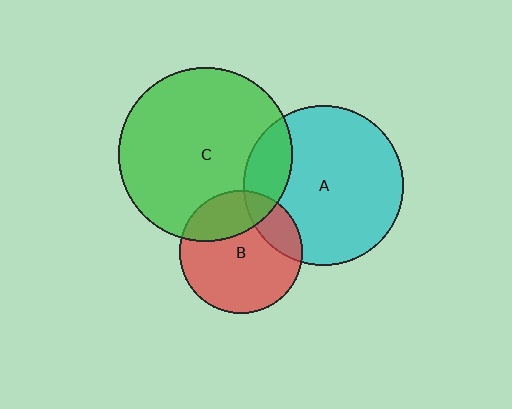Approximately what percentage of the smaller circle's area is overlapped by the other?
Approximately 20%.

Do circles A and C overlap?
Yes.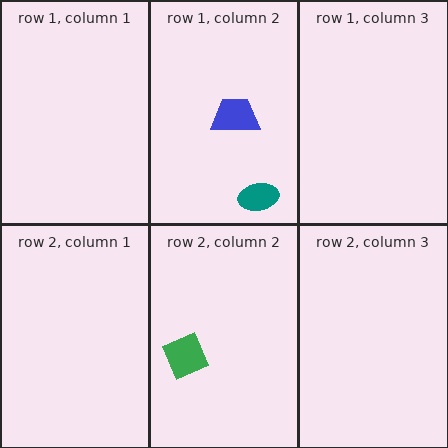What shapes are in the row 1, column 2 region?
The teal ellipse, the blue trapezoid.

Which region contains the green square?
The row 2, column 2 region.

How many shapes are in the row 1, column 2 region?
2.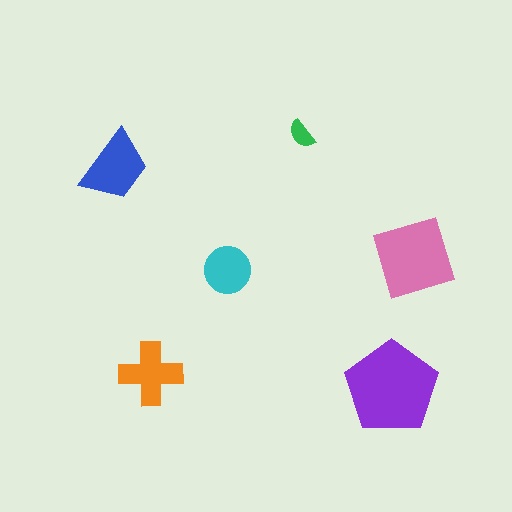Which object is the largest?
The purple pentagon.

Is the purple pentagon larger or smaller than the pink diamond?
Larger.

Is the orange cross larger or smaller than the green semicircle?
Larger.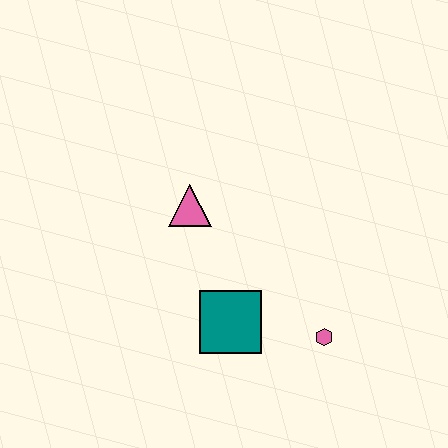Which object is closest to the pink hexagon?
The teal square is closest to the pink hexagon.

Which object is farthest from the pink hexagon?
The pink triangle is farthest from the pink hexagon.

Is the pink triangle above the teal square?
Yes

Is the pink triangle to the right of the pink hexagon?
No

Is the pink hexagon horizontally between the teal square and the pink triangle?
No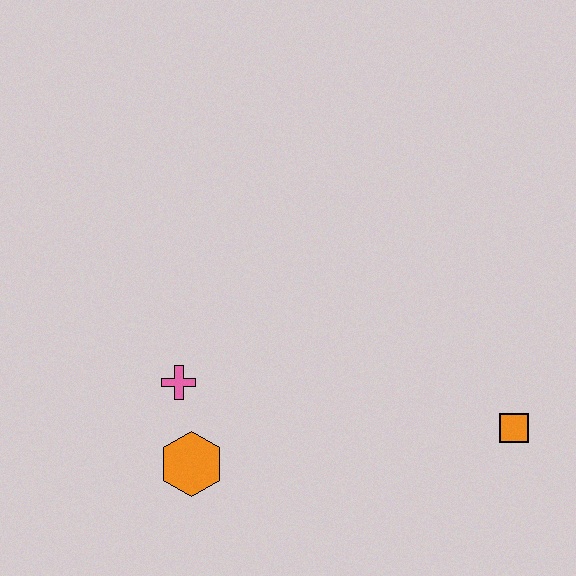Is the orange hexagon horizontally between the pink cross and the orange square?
Yes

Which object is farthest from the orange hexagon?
The orange square is farthest from the orange hexagon.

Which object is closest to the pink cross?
The orange hexagon is closest to the pink cross.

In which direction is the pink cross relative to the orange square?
The pink cross is to the left of the orange square.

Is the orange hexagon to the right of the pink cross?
Yes